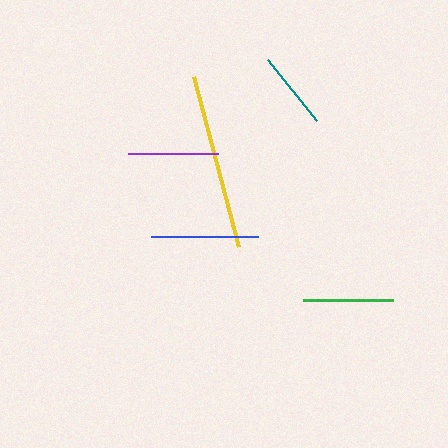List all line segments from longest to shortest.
From longest to shortest: yellow, blue, green, purple, teal.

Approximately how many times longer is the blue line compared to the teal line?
The blue line is approximately 1.4 times the length of the teal line.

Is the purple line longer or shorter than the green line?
The green line is longer than the purple line.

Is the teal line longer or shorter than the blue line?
The blue line is longer than the teal line.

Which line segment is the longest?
The yellow line is the longest at approximately 176 pixels.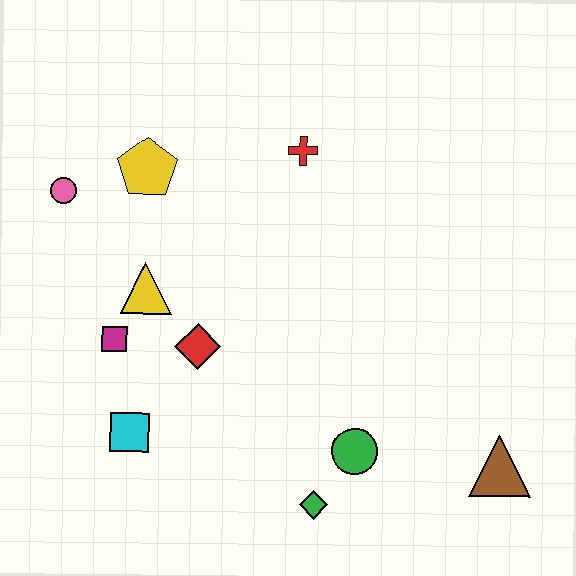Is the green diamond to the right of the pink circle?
Yes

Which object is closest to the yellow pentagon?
The pink circle is closest to the yellow pentagon.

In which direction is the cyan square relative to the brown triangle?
The cyan square is to the left of the brown triangle.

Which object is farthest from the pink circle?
The brown triangle is farthest from the pink circle.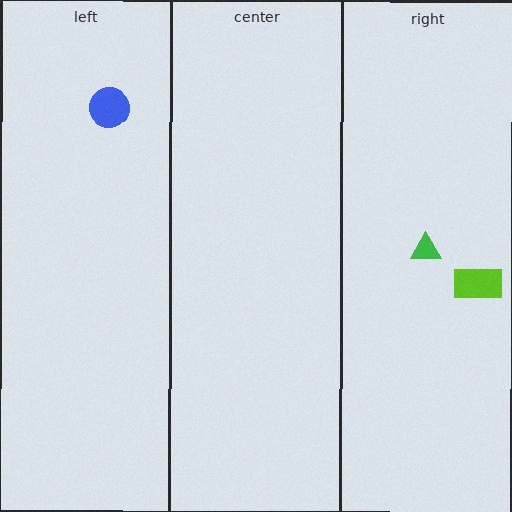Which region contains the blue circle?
The left region.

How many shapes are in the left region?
1.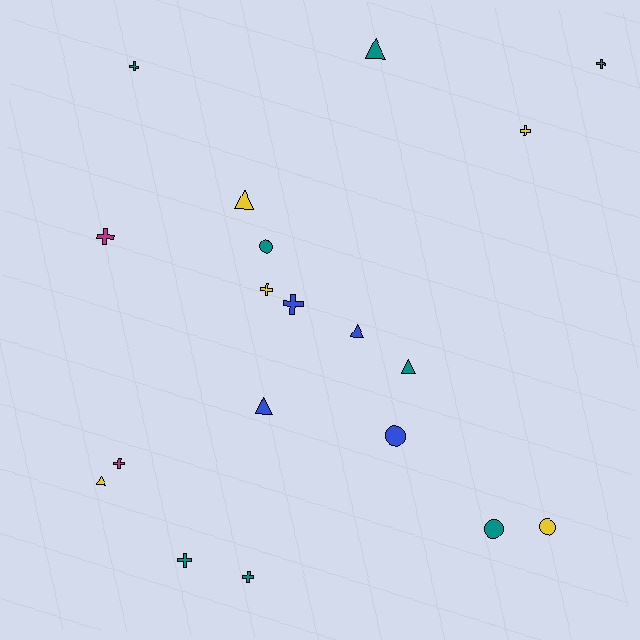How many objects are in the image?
There are 19 objects.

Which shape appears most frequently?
Cross, with 9 objects.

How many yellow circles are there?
There is 1 yellow circle.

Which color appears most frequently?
Teal, with 8 objects.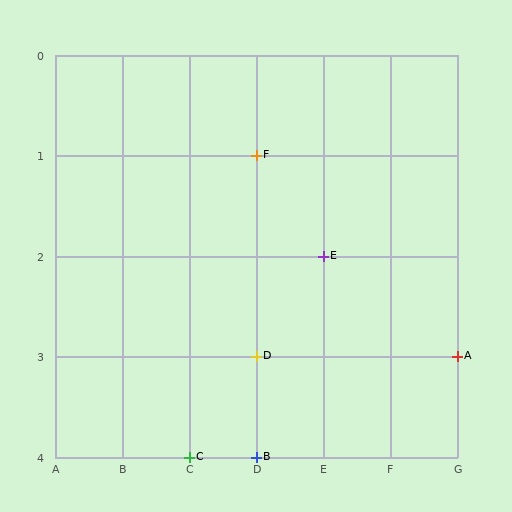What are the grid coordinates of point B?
Point B is at grid coordinates (D, 4).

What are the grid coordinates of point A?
Point A is at grid coordinates (G, 3).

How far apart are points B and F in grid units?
Points B and F are 3 rows apart.